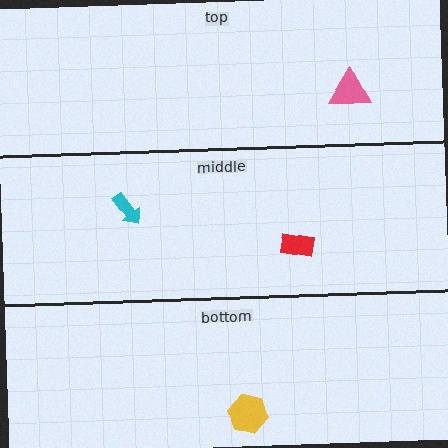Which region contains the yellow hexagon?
The bottom region.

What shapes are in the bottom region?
The yellow hexagon.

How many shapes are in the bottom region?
1.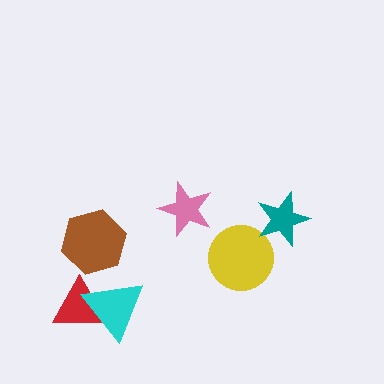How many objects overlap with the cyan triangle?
1 object overlaps with the cyan triangle.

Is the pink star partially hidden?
No, no other shape covers it.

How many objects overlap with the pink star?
0 objects overlap with the pink star.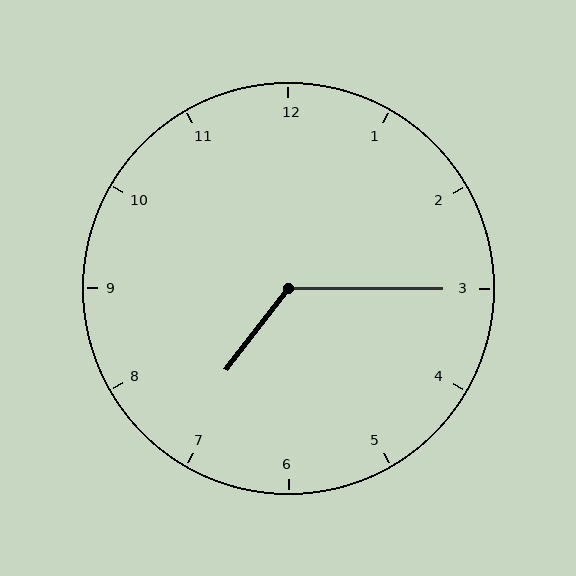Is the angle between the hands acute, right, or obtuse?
It is obtuse.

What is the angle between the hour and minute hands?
Approximately 128 degrees.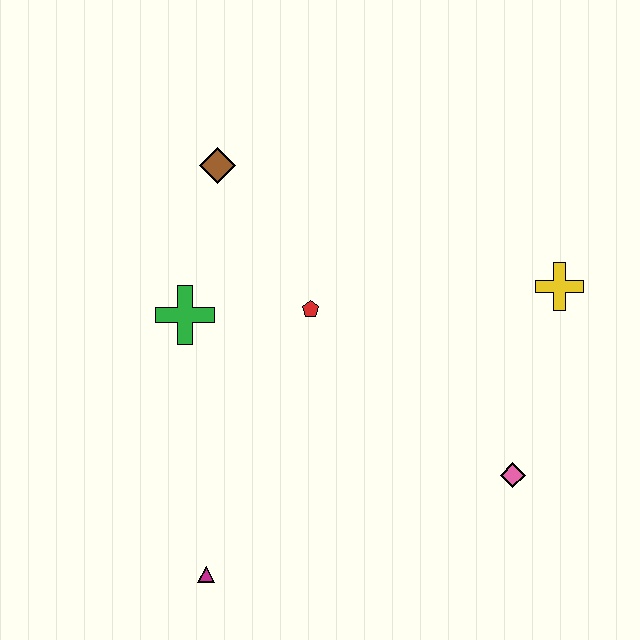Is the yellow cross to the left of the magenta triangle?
No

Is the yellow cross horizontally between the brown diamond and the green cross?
No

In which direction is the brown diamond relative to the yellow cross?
The brown diamond is to the left of the yellow cross.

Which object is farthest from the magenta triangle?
The yellow cross is farthest from the magenta triangle.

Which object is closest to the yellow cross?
The pink diamond is closest to the yellow cross.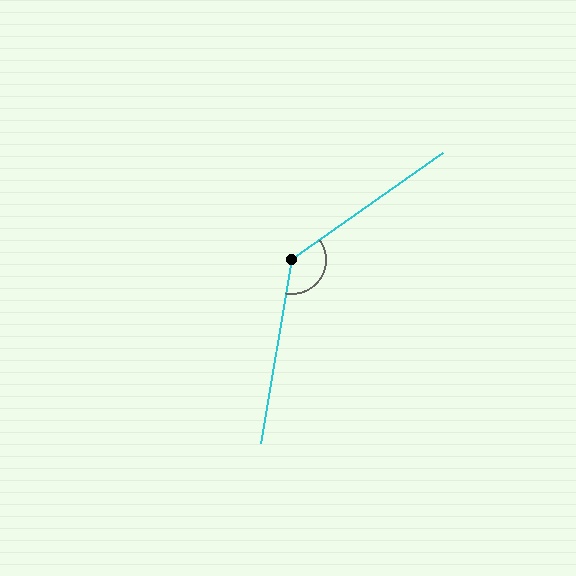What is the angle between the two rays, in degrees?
Approximately 135 degrees.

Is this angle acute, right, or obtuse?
It is obtuse.